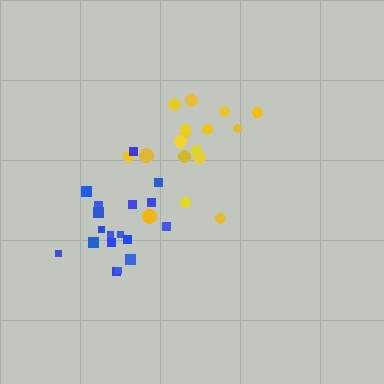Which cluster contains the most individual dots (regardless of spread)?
Blue (19).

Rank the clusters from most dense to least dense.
blue, yellow.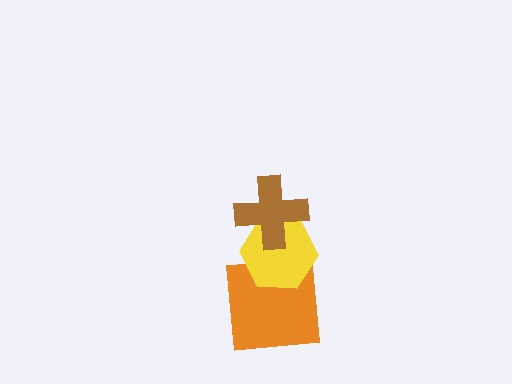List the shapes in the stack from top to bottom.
From top to bottom: the brown cross, the yellow hexagon, the orange square.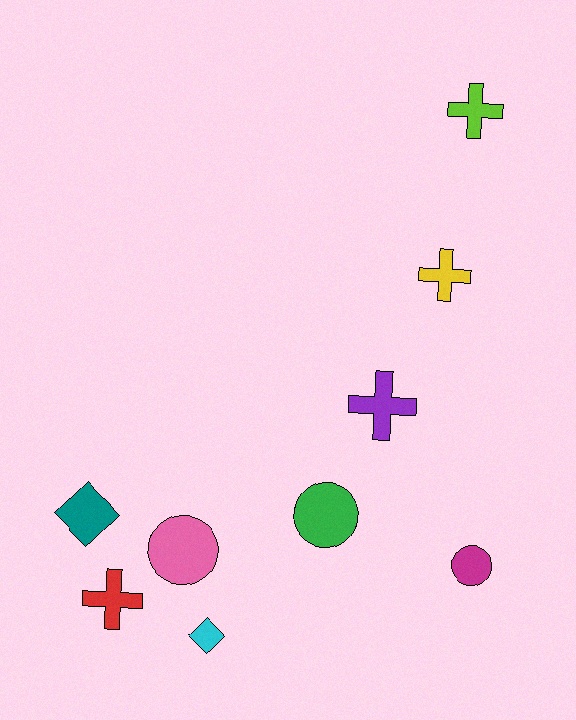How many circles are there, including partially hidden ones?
There are 3 circles.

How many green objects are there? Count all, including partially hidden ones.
There is 1 green object.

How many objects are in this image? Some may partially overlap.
There are 9 objects.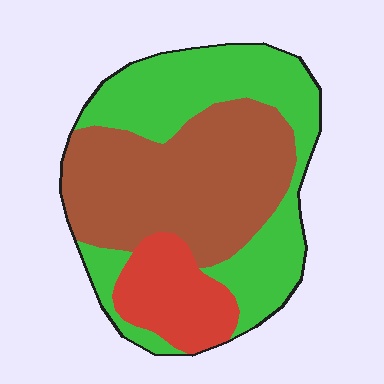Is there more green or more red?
Green.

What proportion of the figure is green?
Green covers roughly 40% of the figure.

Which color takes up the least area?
Red, at roughly 15%.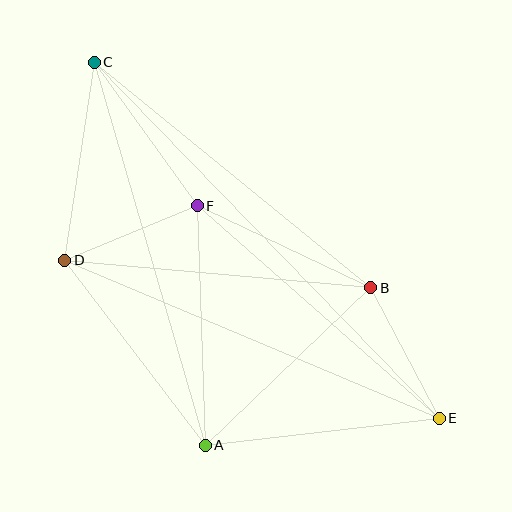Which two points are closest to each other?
Points D and F are closest to each other.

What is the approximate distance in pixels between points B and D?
The distance between B and D is approximately 307 pixels.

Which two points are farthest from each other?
Points C and E are farthest from each other.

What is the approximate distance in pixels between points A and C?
The distance between A and C is approximately 399 pixels.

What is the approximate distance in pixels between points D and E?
The distance between D and E is approximately 407 pixels.